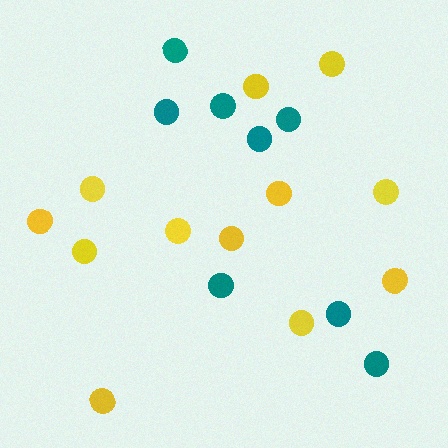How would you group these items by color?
There are 2 groups: one group of yellow circles (12) and one group of teal circles (8).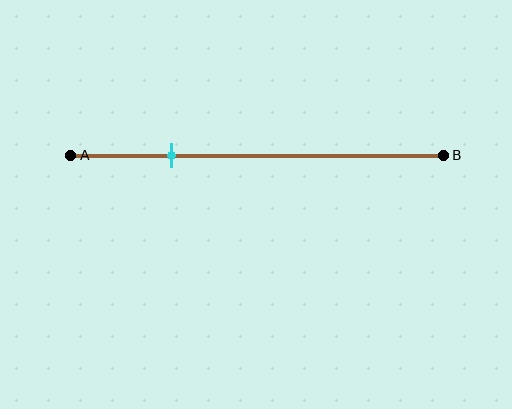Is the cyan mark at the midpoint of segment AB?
No, the mark is at about 25% from A, not at the 50% midpoint.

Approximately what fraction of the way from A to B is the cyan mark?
The cyan mark is approximately 25% of the way from A to B.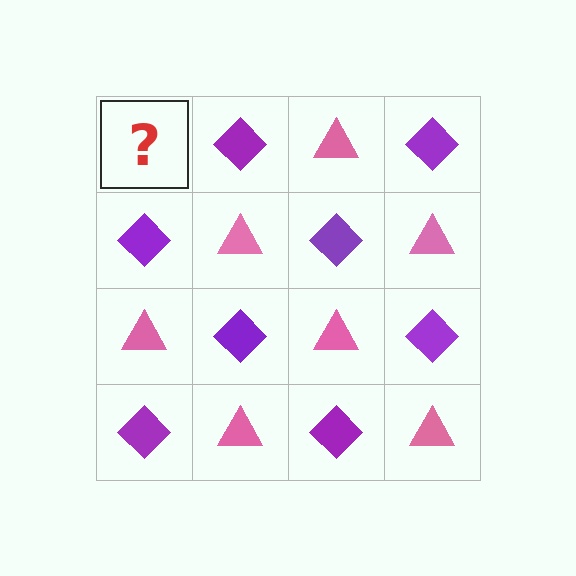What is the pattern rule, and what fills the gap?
The rule is that it alternates pink triangle and purple diamond in a checkerboard pattern. The gap should be filled with a pink triangle.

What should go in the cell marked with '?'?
The missing cell should contain a pink triangle.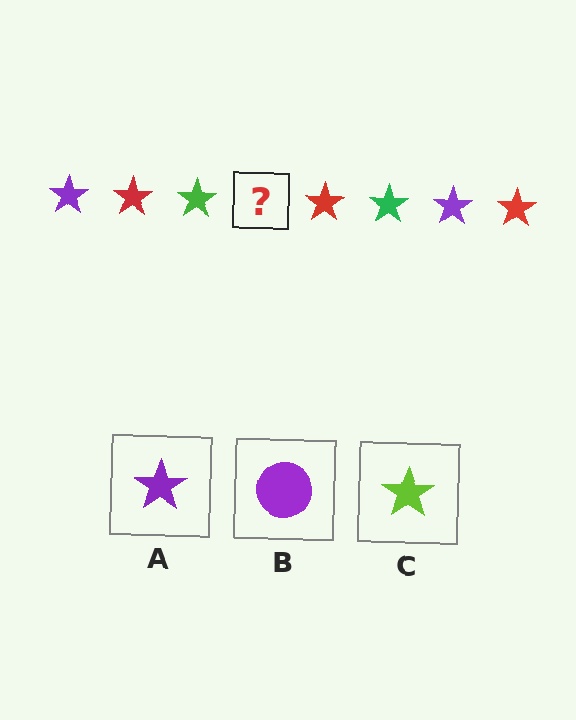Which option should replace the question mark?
Option A.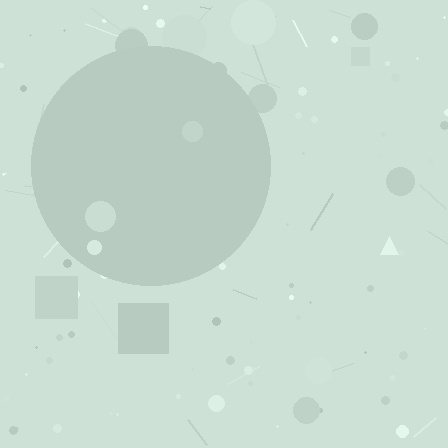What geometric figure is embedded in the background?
A circle is embedded in the background.